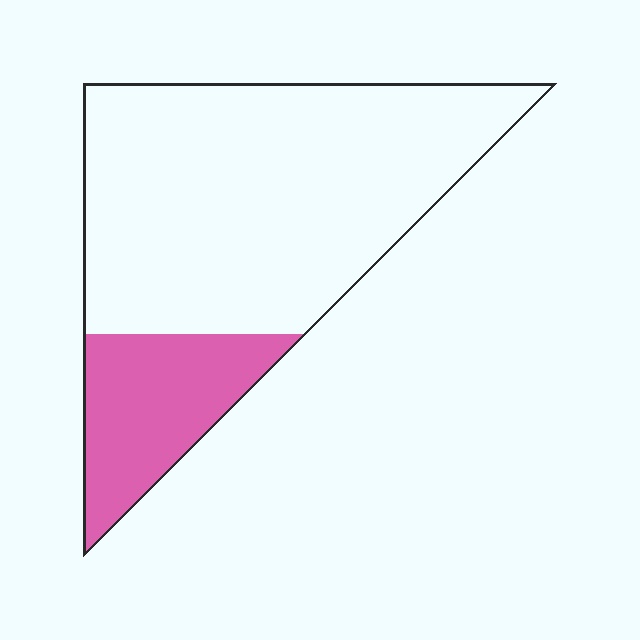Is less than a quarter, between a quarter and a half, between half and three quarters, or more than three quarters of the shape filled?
Less than a quarter.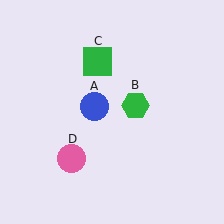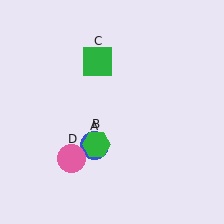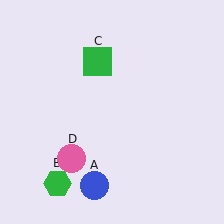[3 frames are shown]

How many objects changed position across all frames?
2 objects changed position: blue circle (object A), green hexagon (object B).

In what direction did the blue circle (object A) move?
The blue circle (object A) moved down.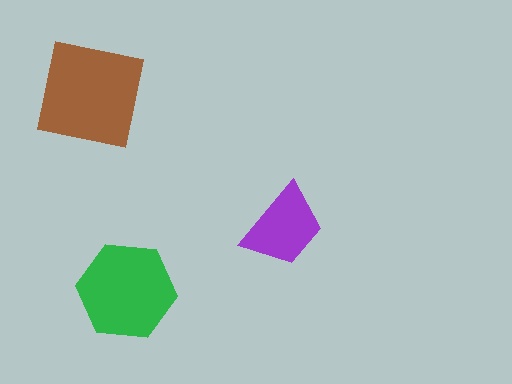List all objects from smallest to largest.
The purple trapezoid, the green hexagon, the brown square.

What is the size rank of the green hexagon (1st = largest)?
2nd.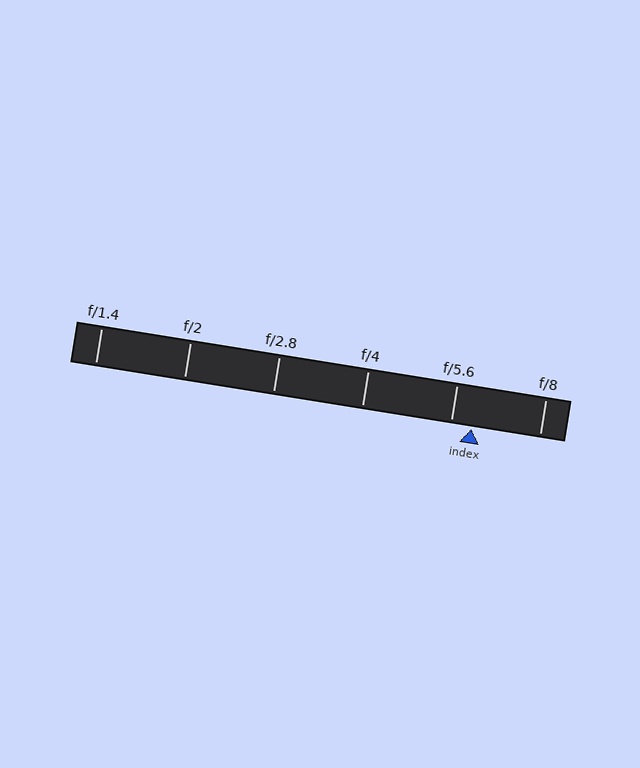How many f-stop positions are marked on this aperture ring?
There are 6 f-stop positions marked.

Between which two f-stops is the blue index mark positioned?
The index mark is between f/5.6 and f/8.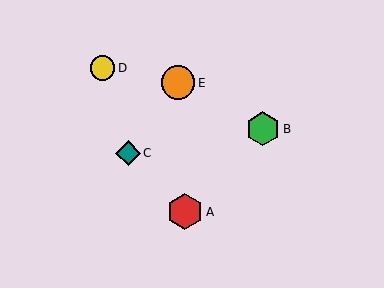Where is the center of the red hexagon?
The center of the red hexagon is at (185, 212).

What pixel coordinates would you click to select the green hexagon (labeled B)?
Click at (263, 129) to select the green hexagon B.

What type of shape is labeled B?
Shape B is a green hexagon.